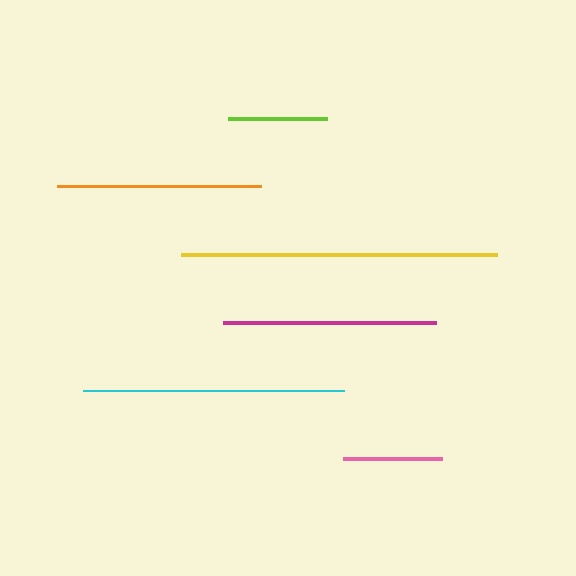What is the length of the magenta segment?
The magenta segment is approximately 213 pixels long.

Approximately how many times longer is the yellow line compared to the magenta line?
The yellow line is approximately 1.5 times the length of the magenta line.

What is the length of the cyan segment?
The cyan segment is approximately 262 pixels long.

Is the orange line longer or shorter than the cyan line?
The cyan line is longer than the orange line.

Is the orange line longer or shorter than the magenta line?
The magenta line is longer than the orange line.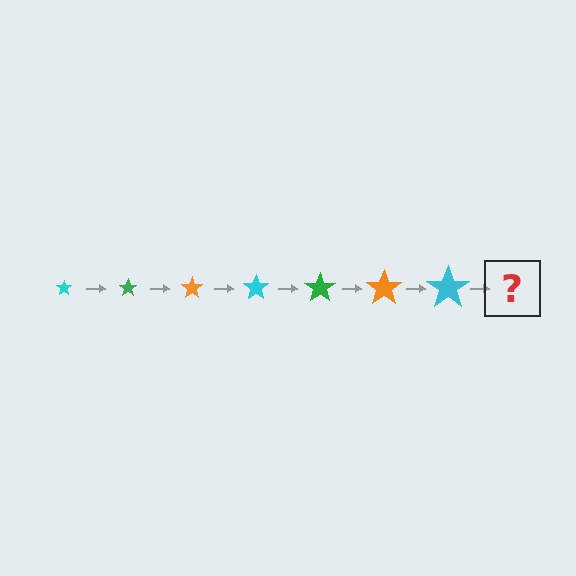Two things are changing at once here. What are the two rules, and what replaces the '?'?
The two rules are that the star grows larger each step and the color cycles through cyan, green, and orange. The '?' should be a green star, larger than the previous one.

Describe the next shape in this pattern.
It should be a green star, larger than the previous one.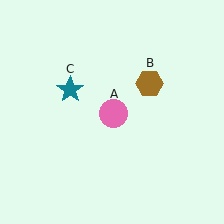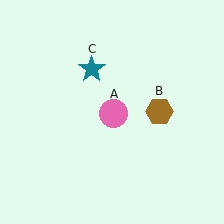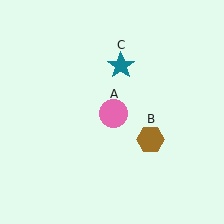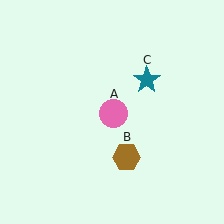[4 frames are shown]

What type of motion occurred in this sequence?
The brown hexagon (object B), teal star (object C) rotated clockwise around the center of the scene.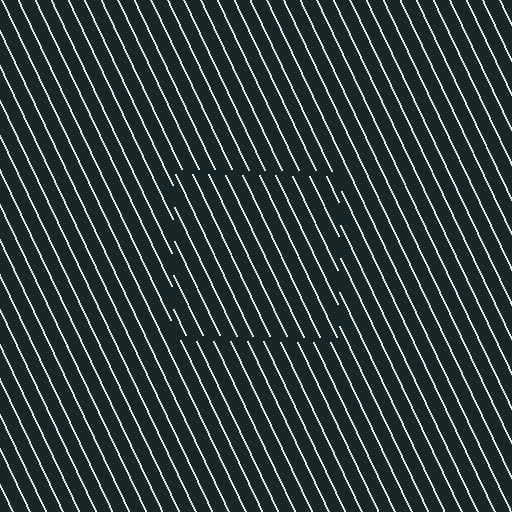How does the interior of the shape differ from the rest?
The interior of the shape contains the same grating, shifted by half a period — the contour is defined by the phase discontinuity where line-ends from the inner and outer gratings abut.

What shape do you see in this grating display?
An illusory square. The interior of the shape contains the same grating, shifted by half a period — the contour is defined by the phase discontinuity where line-ends from the inner and outer gratings abut.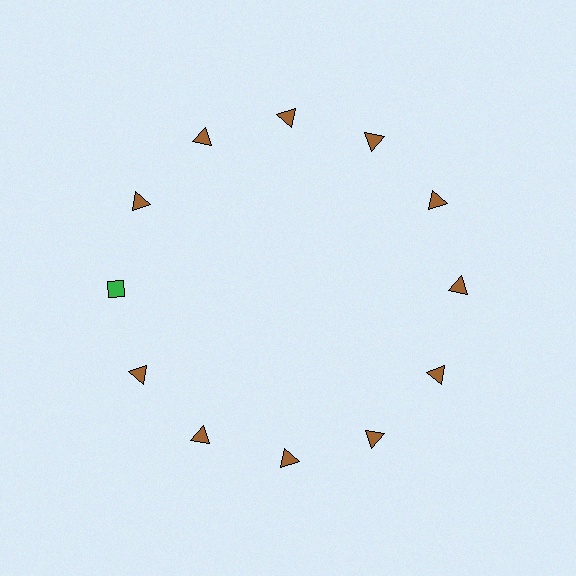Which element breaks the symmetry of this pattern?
The green diamond at roughly the 9 o'clock position breaks the symmetry. All other shapes are brown triangles.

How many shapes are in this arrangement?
There are 12 shapes arranged in a ring pattern.